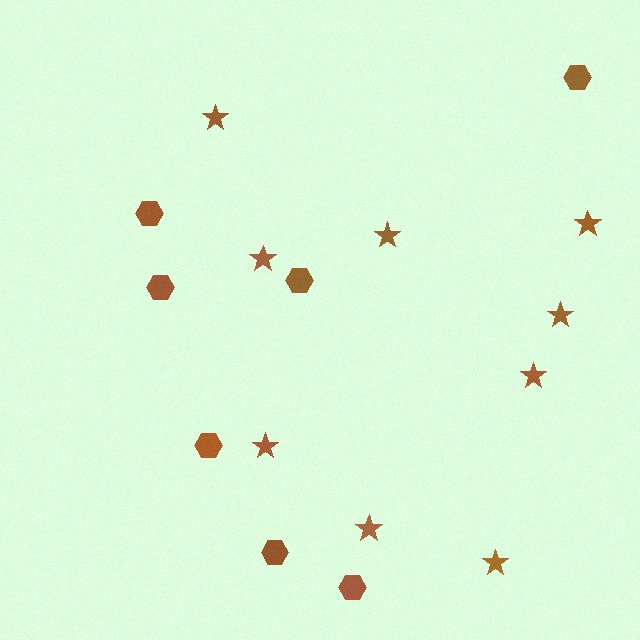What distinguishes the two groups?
There are 2 groups: one group of stars (9) and one group of hexagons (7).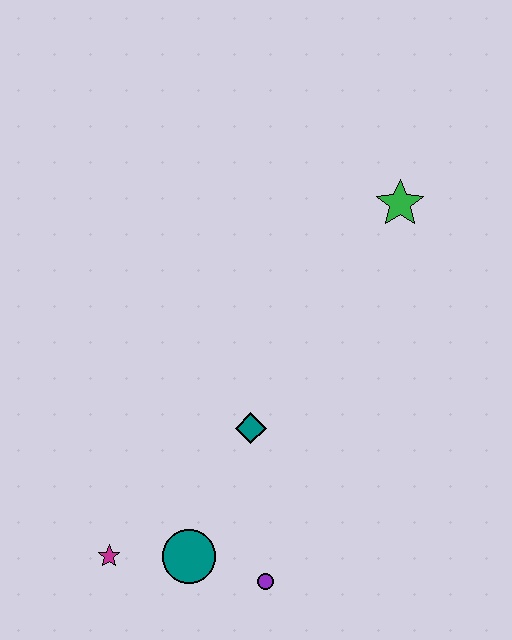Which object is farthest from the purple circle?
The green star is farthest from the purple circle.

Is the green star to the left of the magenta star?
No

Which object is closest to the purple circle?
The teal circle is closest to the purple circle.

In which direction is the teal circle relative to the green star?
The teal circle is below the green star.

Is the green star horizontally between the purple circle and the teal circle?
No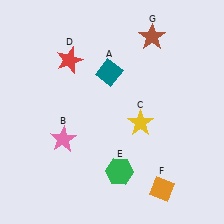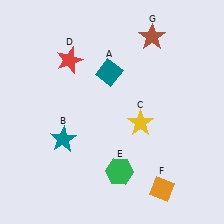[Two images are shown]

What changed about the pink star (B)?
In Image 1, B is pink. In Image 2, it changed to teal.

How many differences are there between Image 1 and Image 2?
There is 1 difference between the two images.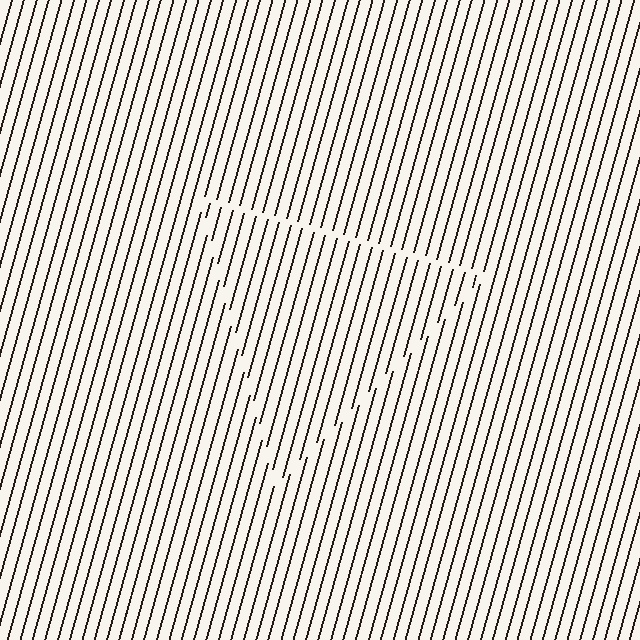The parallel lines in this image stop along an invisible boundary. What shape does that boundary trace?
An illusory triangle. The interior of the shape contains the same grating, shifted by half a period — the contour is defined by the phase discontinuity where line-ends from the inner and outer gratings abut.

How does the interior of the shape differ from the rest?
The interior of the shape contains the same grating, shifted by half a period — the contour is defined by the phase discontinuity where line-ends from the inner and outer gratings abut.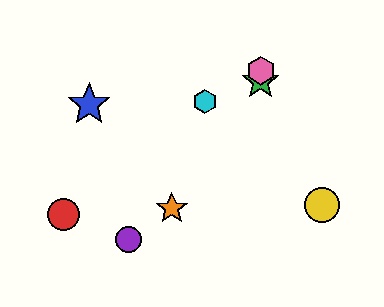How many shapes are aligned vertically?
2 shapes (the green star, the pink hexagon) are aligned vertically.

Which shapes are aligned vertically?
The green star, the pink hexagon are aligned vertically.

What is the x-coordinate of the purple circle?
The purple circle is at x≈128.